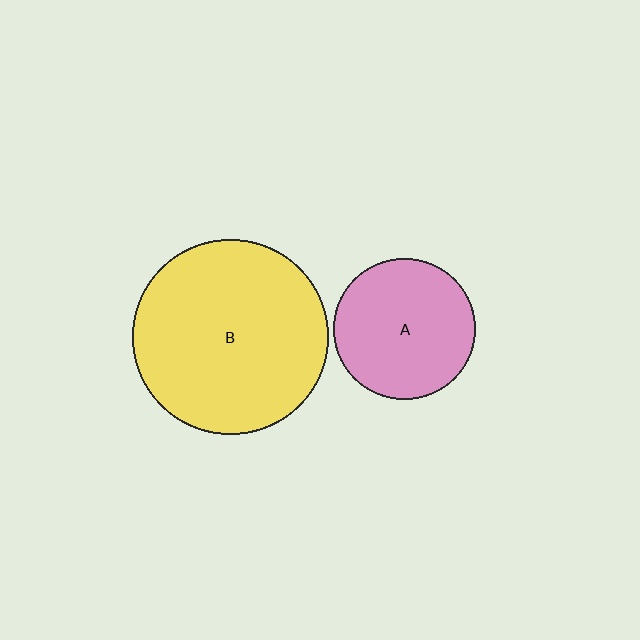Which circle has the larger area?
Circle B (yellow).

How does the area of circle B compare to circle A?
Approximately 1.9 times.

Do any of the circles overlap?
No, none of the circles overlap.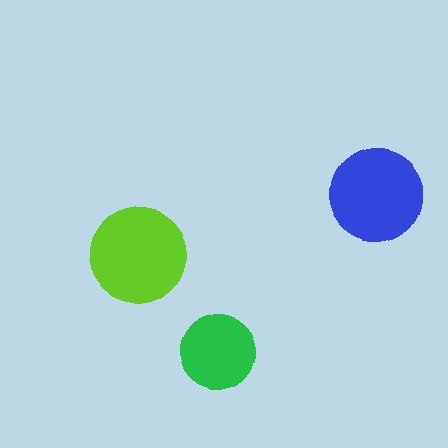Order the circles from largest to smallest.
the lime one, the blue one, the green one.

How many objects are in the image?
There are 3 objects in the image.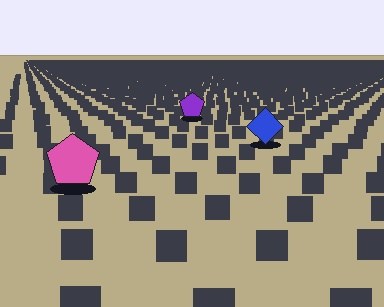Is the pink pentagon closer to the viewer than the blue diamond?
Yes. The pink pentagon is closer — you can tell from the texture gradient: the ground texture is coarser near it.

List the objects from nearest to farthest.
From nearest to farthest: the pink pentagon, the blue diamond, the purple pentagon.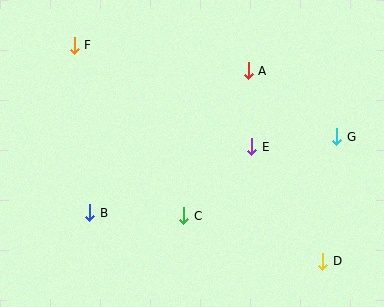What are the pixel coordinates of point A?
Point A is at (248, 71).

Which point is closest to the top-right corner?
Point G is closest to the top-right corner.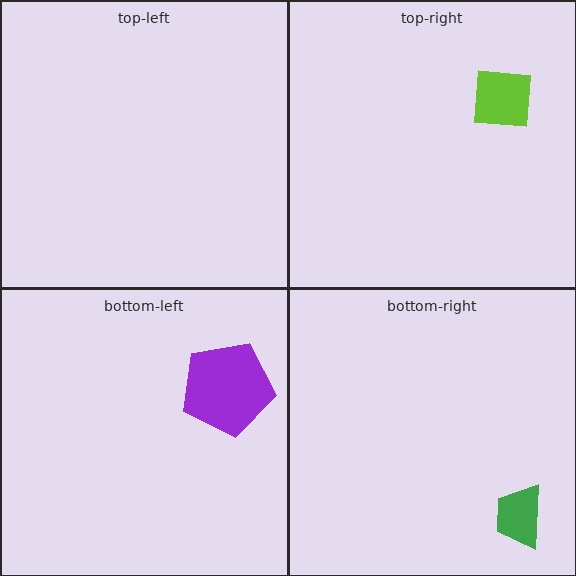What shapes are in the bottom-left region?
The purple pentagon.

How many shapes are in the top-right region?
1.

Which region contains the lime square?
The top-right region.